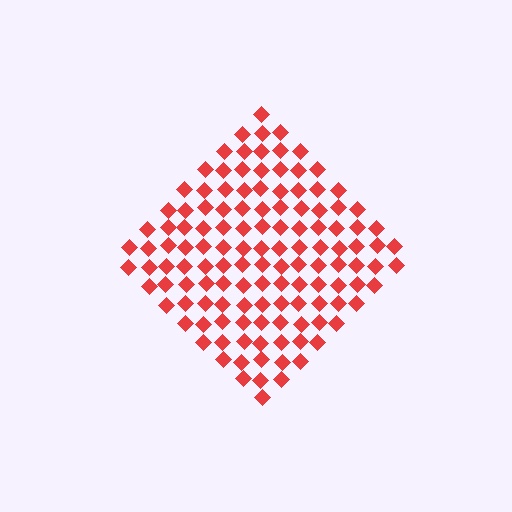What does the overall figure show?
The overall figure shows a diamond.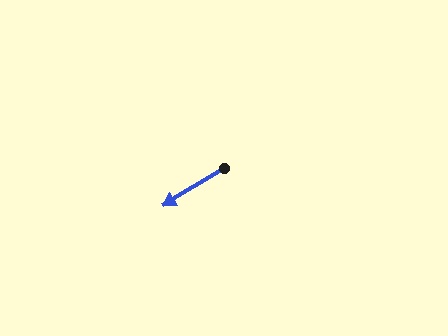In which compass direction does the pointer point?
Southwest.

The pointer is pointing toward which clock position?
Roughly 8 o'clock.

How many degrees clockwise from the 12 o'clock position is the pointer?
Approximately 238 degrees.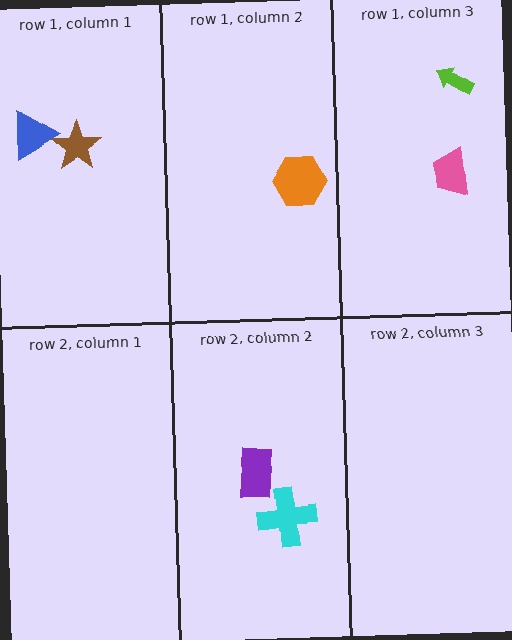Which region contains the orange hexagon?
The row 1, column 2 region.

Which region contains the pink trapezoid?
The row 1, column 3 region.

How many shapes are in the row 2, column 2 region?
2.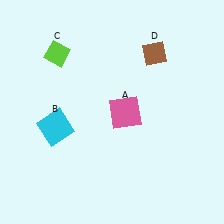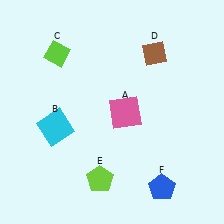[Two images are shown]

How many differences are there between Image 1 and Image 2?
There are 2 differences between the two images.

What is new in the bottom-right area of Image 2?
A blue pentagon (F) was added in the bottom-right area of Image 2.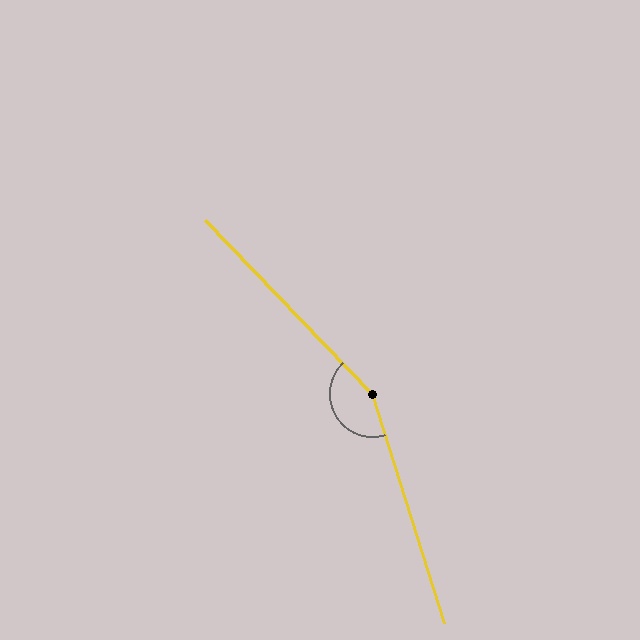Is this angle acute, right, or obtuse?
It is obtuse.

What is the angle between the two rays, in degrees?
Approximately 154 degrees.